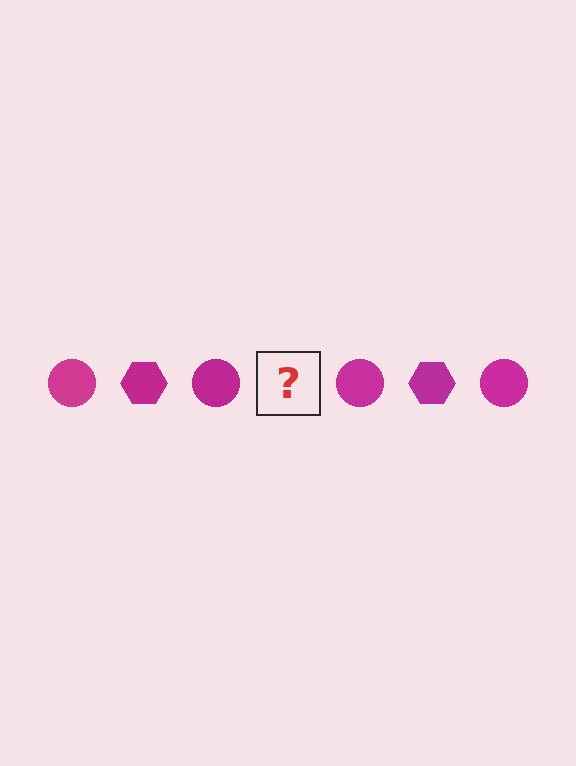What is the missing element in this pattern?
The missing element is a magenta hexagon.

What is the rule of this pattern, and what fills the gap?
The rule is that the pattern cycles through circle, hexagon shapes in magenta. The gap should be filled with a magenta hexagon.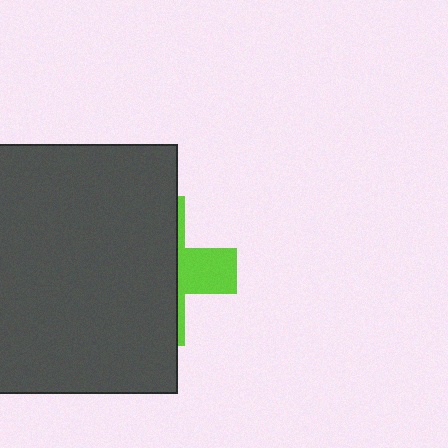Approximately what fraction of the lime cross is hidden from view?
Roughly 69% of the lime cross is hidden behind the dark gray rectangle.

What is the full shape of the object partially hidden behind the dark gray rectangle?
The partially hidden object is a lime cross.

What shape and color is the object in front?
The object in front is a dark gray rectangle.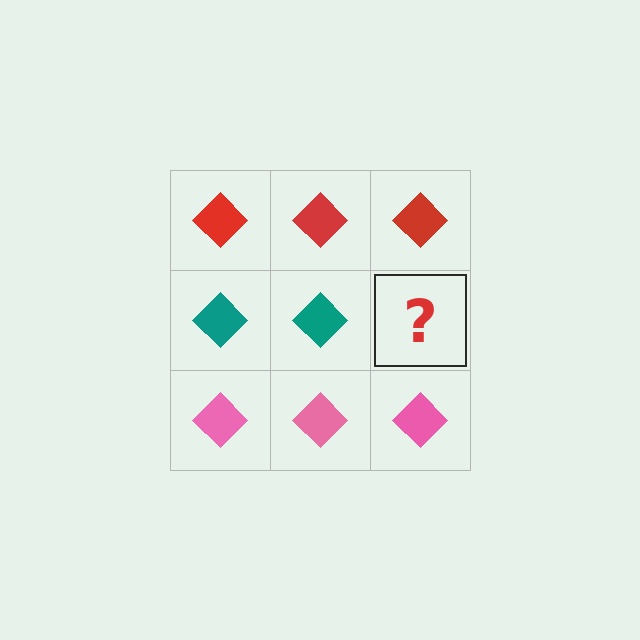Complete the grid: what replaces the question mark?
The question mark should be replaced with a teal diamond.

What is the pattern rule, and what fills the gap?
The rule is that each row has a consistent color. The gap should be filled with a teal diamond.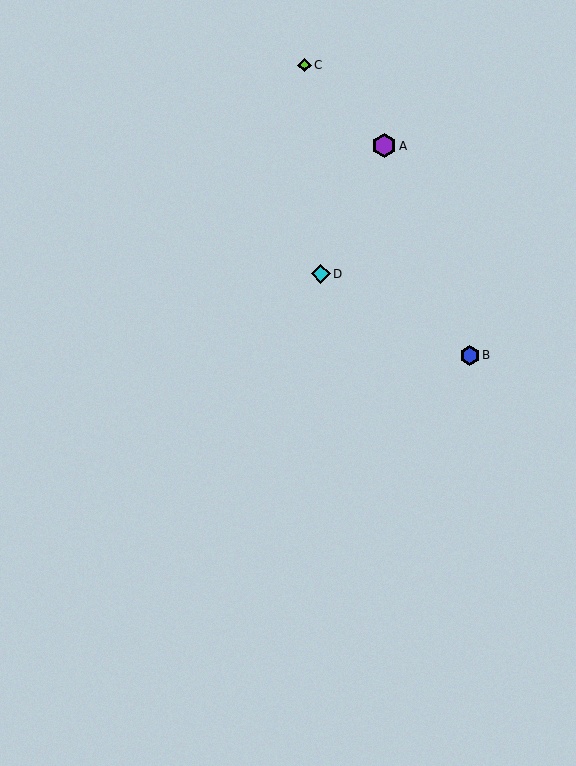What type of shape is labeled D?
Shape D is a cyan diamond.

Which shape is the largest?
The purple hexagon (labeled A) is the largest.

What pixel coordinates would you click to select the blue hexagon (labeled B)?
Click at (470, 355) to select the blue hexagon B.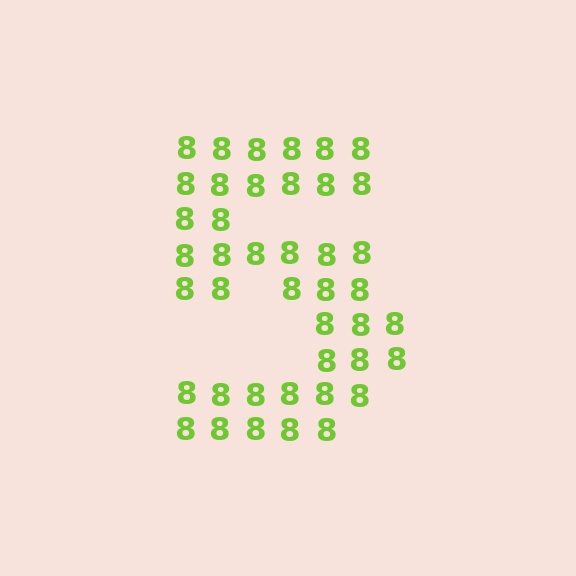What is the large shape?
The large shape is the digit 5.